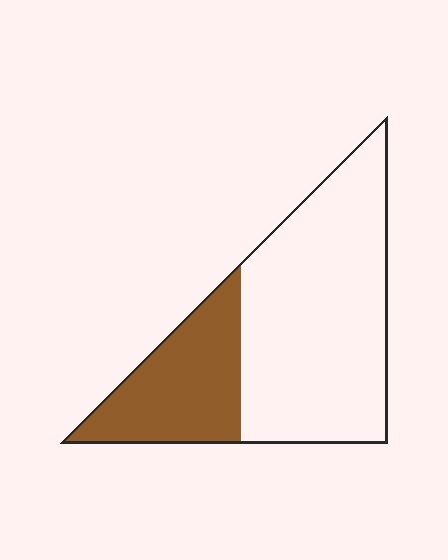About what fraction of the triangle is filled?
About one third (1/3).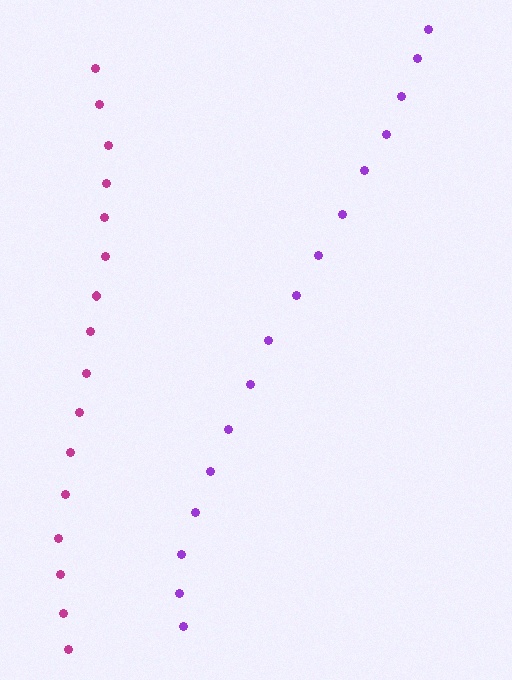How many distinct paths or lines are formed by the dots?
There are 2 distinct paths.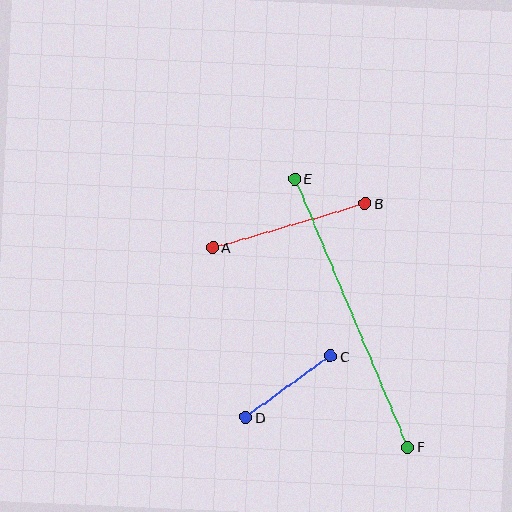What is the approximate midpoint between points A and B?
The midpoint is at approximately (289, 225) pixels.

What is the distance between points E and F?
The distance is approximately 291 pixels.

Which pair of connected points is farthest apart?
Points E and F are farthest apart.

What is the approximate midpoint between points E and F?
The midpoint is at approximately (351, 313) pixels.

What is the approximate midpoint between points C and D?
The midpoint is at approximately (288, 387) pixels.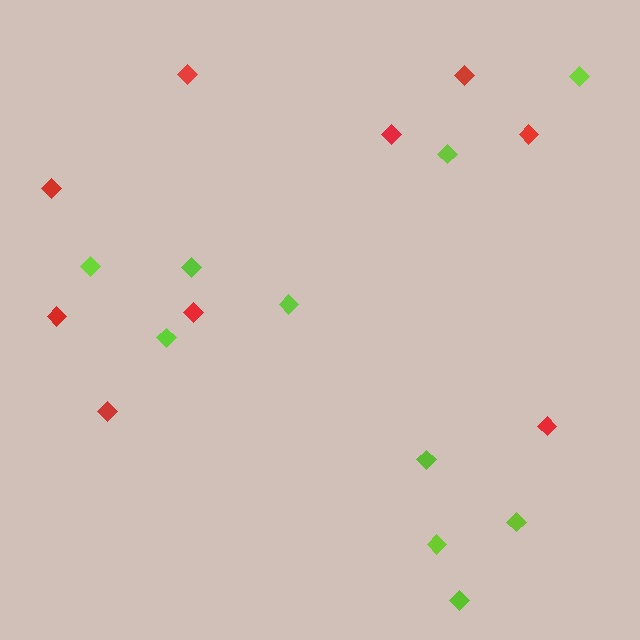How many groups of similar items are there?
There are 2 groups: one group of lime diamonds (10) and one group of red diamonds (9).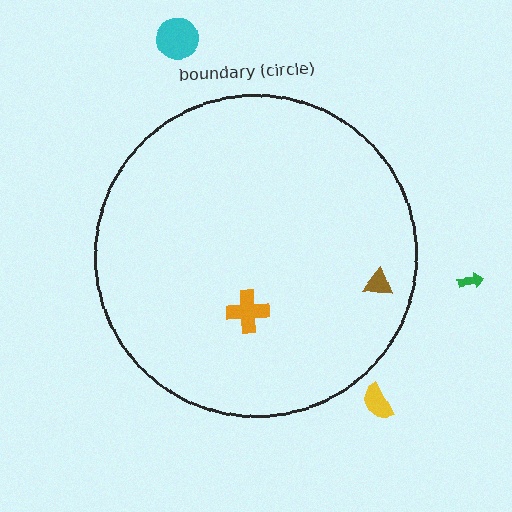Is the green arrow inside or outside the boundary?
Outside.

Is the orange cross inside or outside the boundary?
Inside.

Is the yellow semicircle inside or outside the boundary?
Outside.